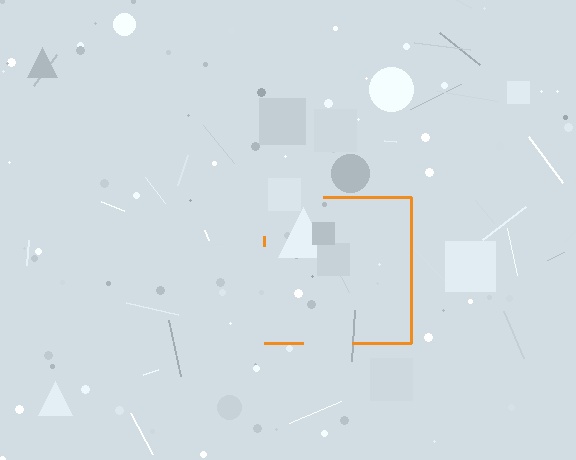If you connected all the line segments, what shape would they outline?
They would outline a square.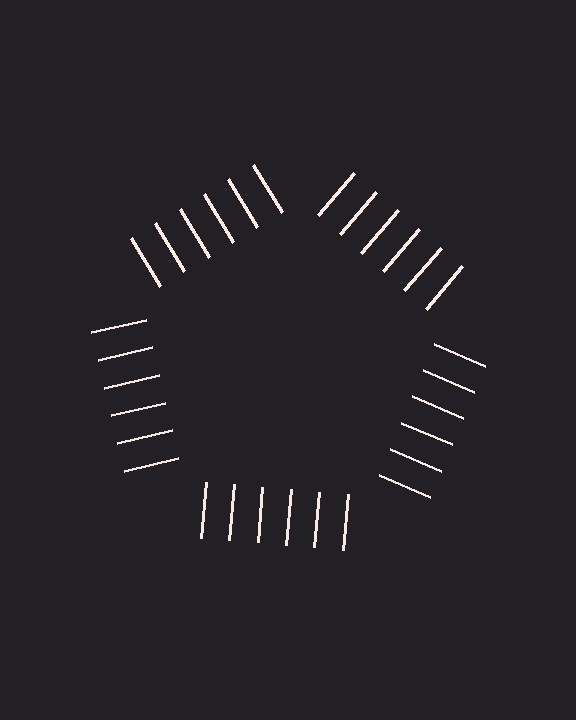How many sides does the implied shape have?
5 sides — the line-ends trace a pentagon.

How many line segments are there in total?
30 — 6 along each of the 5 edges.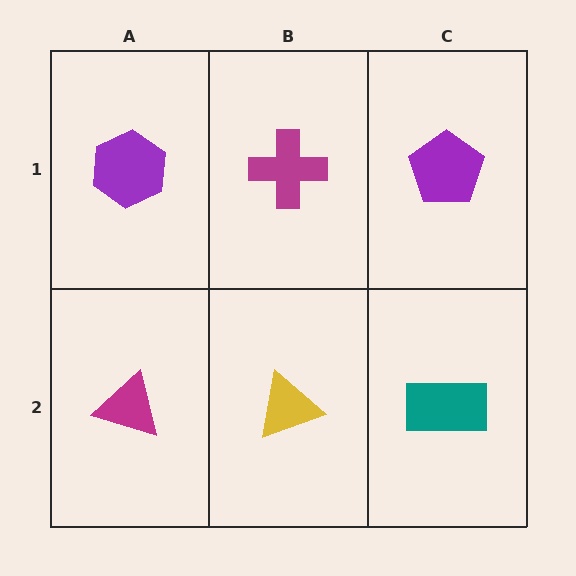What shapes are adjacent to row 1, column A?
A magenta triangle (row 2, column A), a magenta cross (row 1, column B).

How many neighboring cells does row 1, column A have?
2.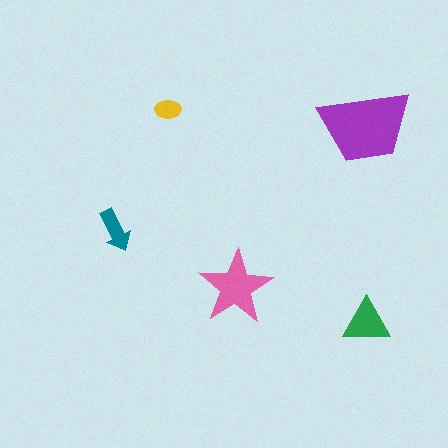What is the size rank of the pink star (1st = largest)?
2nd.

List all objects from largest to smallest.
The purple trapezoid, the pink star, the green triangle, the teal arrow, the yellow ellipse.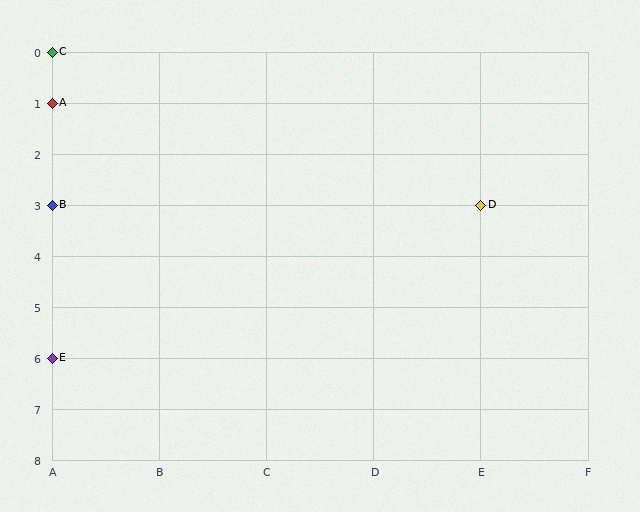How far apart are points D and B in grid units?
Points D and B are 4 columns apart.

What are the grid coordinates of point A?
Point A is at grid coordinates (A, 1).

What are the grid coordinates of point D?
Point D is at grid coordinates (E, 3).